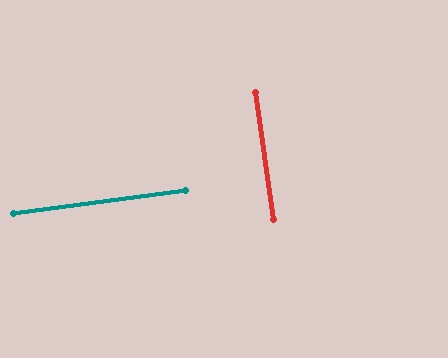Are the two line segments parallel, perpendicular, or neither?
Perpendicular — they meet at approximately 90°.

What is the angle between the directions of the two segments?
Approximately 90 degrees.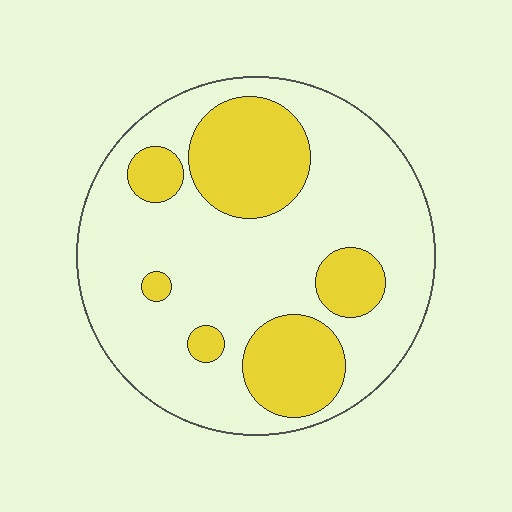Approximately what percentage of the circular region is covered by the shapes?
Approximately 30%.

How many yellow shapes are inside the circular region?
6.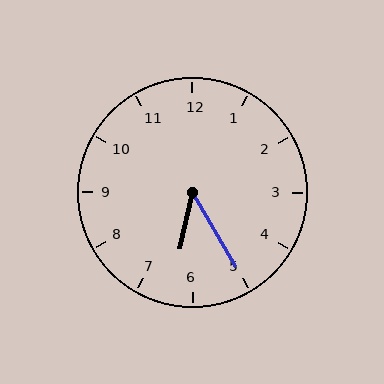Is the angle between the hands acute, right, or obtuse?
It is acute.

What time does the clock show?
6:25.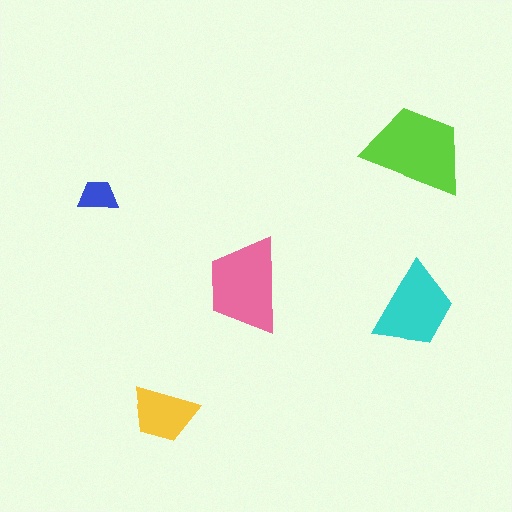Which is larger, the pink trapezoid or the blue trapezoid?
The pink one.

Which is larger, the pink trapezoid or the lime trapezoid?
The lime one.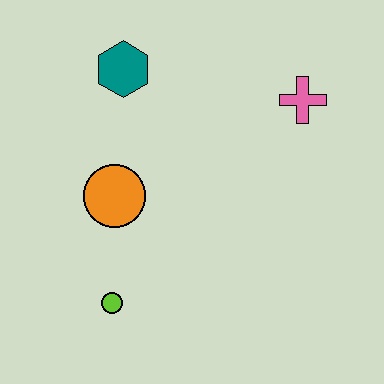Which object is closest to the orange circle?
The lime circle is closest to the orange circle.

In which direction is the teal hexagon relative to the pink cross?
The teal hexagon is to the left of the pink cross.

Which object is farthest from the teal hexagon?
The lime circle is farthest from the teal hexagon.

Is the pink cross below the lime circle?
No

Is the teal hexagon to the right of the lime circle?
Yes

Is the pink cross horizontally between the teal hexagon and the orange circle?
No